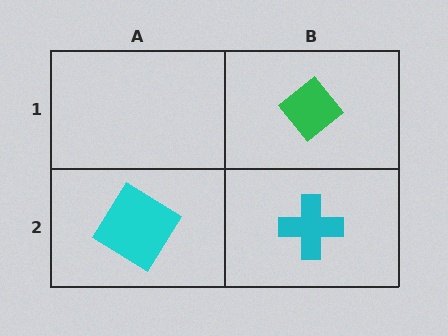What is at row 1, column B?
A green diamond.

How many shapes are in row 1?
1 shape.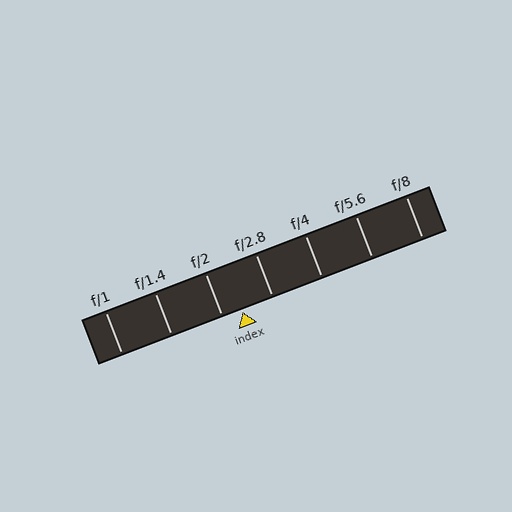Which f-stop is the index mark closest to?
The index mark is closest to f/2.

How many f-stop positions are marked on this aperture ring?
There are 7 f-stop positions marked.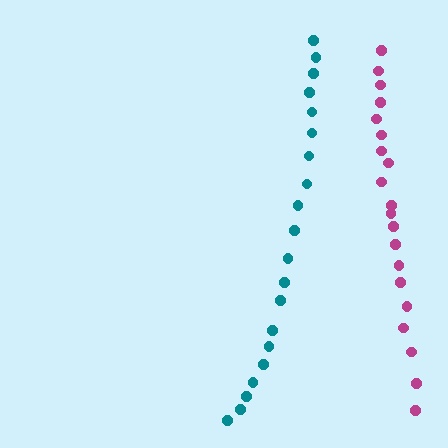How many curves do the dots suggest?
There are 2 distinct paths.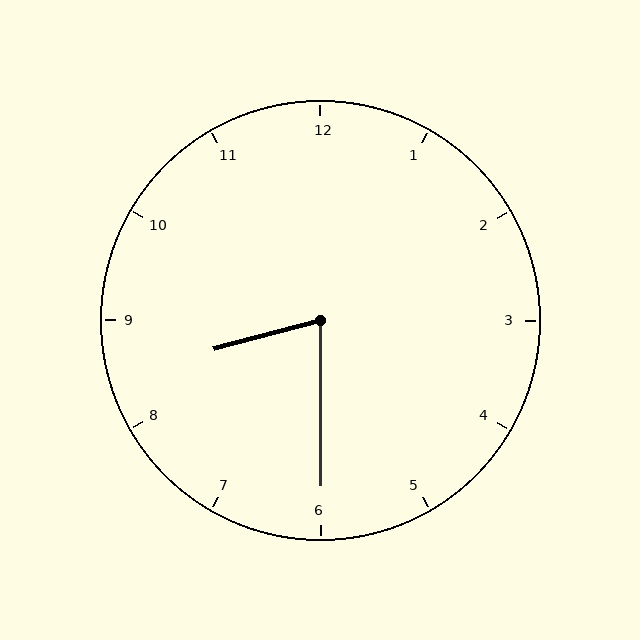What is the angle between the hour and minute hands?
Approximately 75 degrees.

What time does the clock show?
8:30.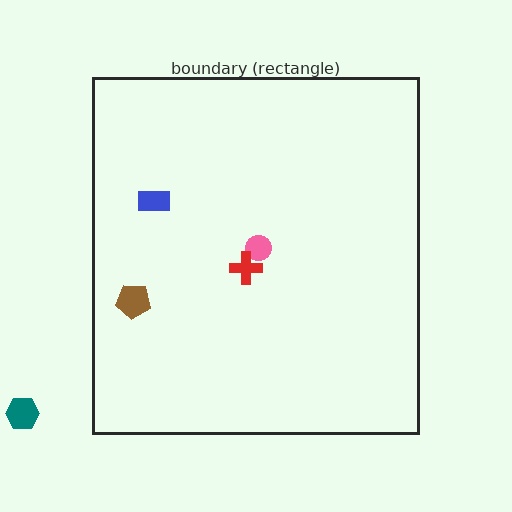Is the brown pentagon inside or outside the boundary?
Inside.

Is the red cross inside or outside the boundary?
Inside.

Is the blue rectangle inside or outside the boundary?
Inside.